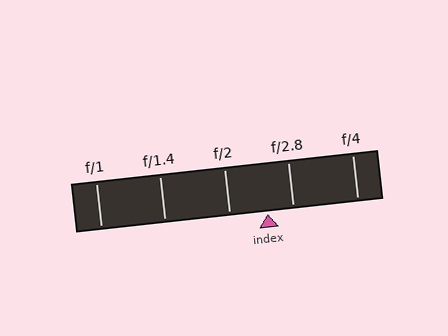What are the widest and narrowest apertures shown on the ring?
The widest aperture shown is f/1 and the narrowest is f/4.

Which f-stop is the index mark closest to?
The index mark is closest to f/2.8.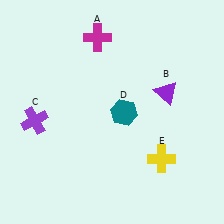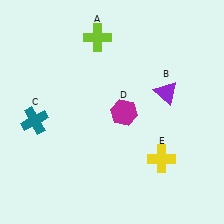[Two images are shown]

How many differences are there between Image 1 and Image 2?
There are 3 differences between the two images.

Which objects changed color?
A changed from magenta to lime. C changed from purple to teal. D changed from teal to magenta.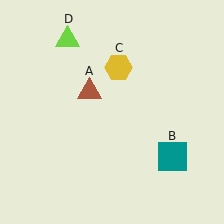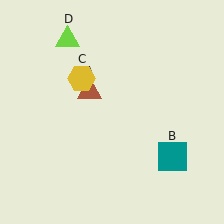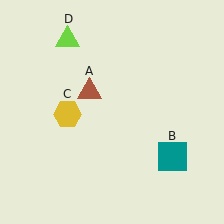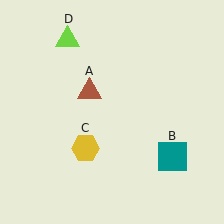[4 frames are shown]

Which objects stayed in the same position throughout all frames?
Brown triangle (object A) and teal square (object B) and lime triangle (object D) remained stationary.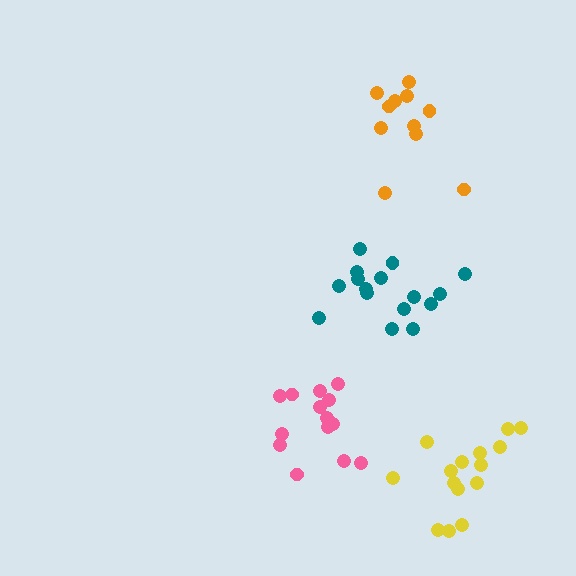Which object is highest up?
The orange cluster is topmost.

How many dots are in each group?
Group 1: 14 dots, Group 2: 11 dots, Group 3: 16 dots, Group 4: 15 dots (56 total).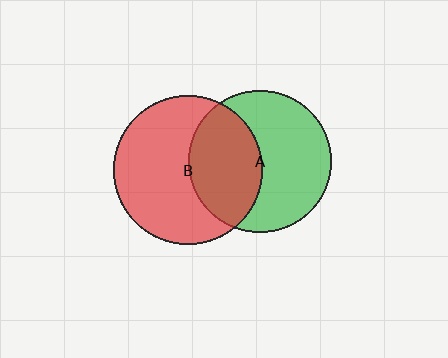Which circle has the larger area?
Circle B (red).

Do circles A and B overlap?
Yes.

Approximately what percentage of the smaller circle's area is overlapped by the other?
Approximately 40%.